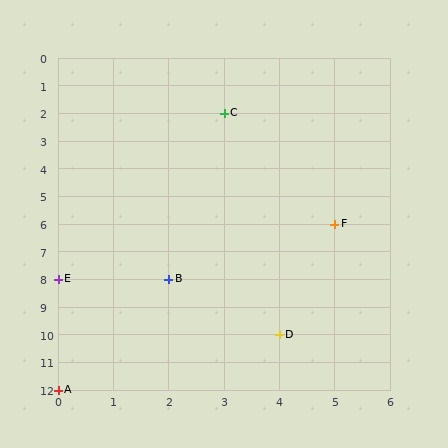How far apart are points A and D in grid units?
Points A and D are 4 columns and 2 rows apart (about 4.5 grid units diagonally).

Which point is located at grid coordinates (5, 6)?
Point F is at (5, 6).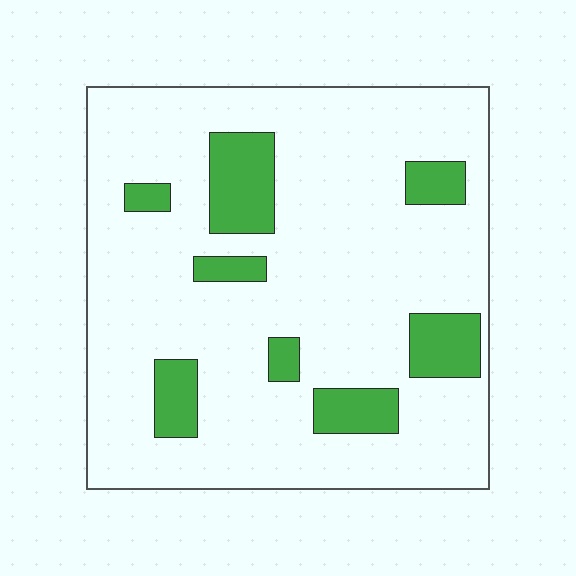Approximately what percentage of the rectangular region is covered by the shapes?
Approximately 15%.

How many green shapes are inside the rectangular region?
8.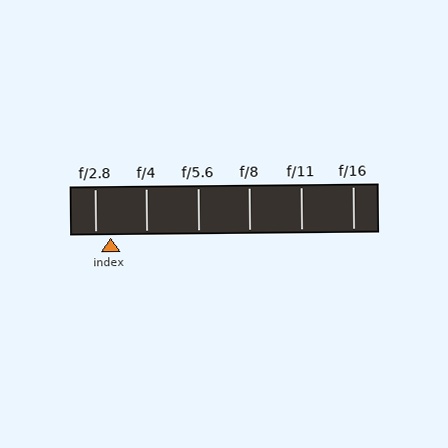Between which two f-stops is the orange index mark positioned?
The index mark is between f/2.8 and f/4.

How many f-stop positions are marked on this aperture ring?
There are 6 f-stop positions marked.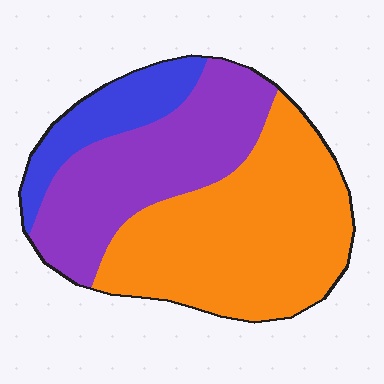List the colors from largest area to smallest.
From largest to smallest: orange, purple, blue.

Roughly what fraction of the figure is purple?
Purple takes up between a third and a half of the figure.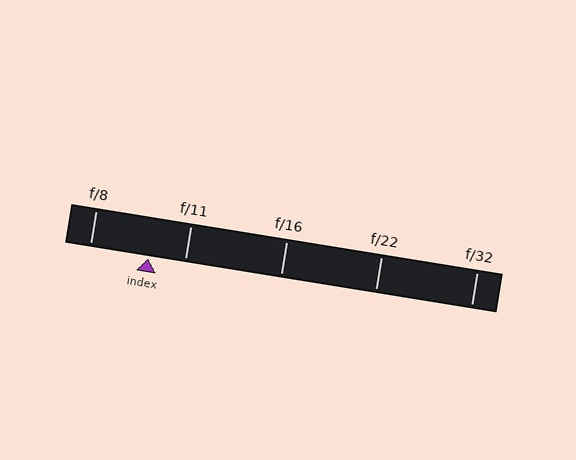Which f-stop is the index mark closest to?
The index mark is closest to f/11.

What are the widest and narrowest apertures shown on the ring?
The widest aperture shown is f/8 and the narrowest is f/32.